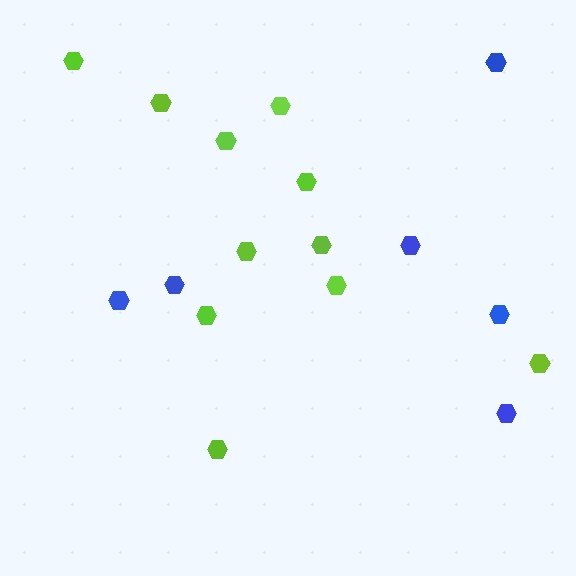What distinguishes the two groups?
There are 2 groups: one group of lime hexagons (11) and one group of blue hexagons (6).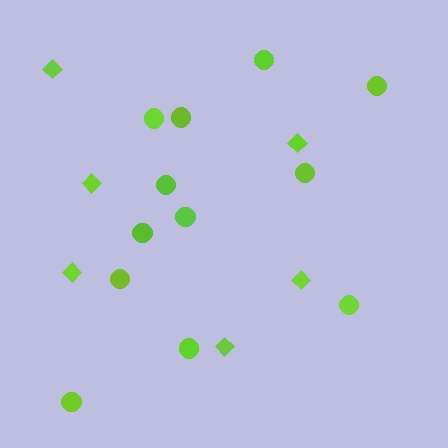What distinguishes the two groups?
There are 2 groups: one group of circles (12) and one group of diamonds (6).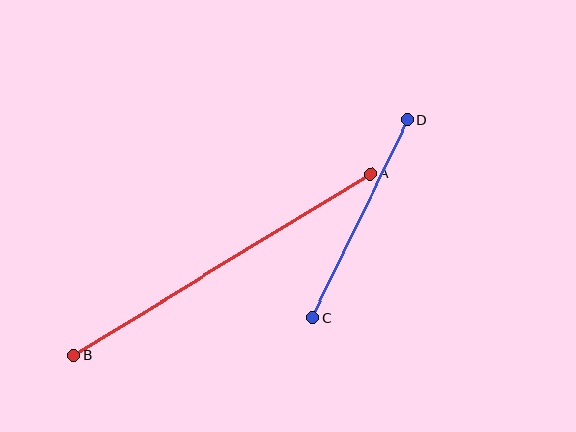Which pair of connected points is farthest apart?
Points A and B are farthest apart.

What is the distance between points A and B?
The distance is approximately 348 pixels.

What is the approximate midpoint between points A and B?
The midpoint is at approximately (222, 265) pixels.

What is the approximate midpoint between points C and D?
The midpoint is at approximately (360, 219) pixels.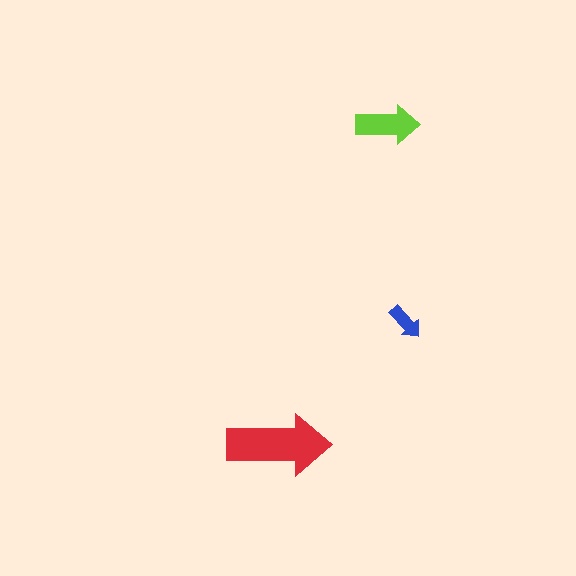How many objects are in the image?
There are 3 objects in the image.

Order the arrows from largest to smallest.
the red one, the lime one, the blue one.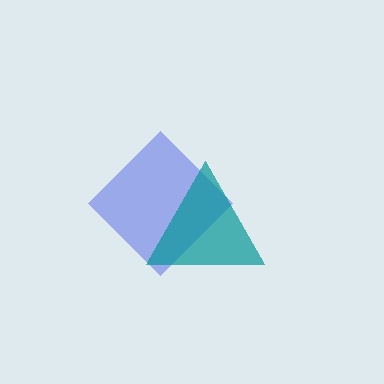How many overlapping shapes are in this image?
There are 2 overlapping shapes in the image.